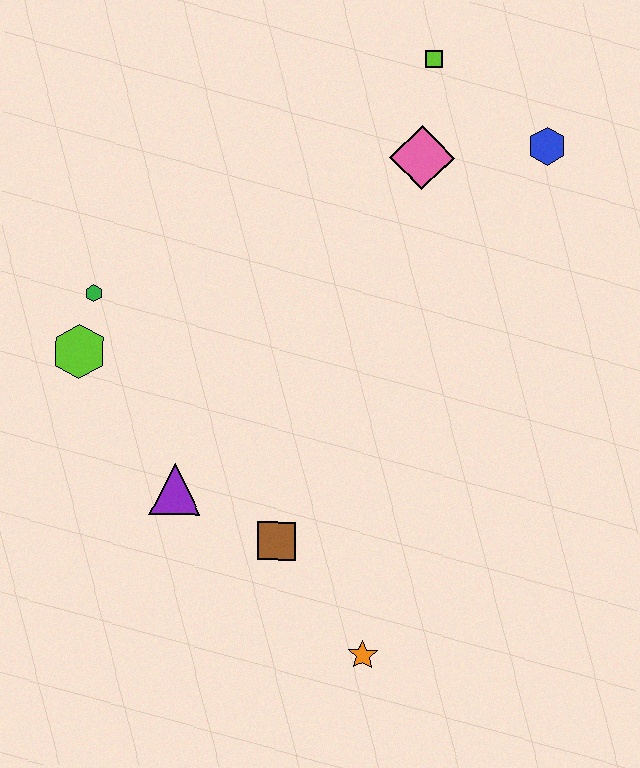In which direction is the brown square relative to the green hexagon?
The brown square is below the green hexagon.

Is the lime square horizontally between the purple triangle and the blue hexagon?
Yes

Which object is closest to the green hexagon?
The lime hexagon is closest to the green hexagon.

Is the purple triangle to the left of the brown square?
Yes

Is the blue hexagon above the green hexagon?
Yes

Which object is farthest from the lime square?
The orange star is farthest from the lime square.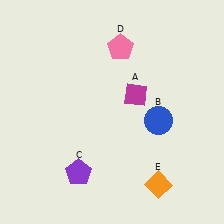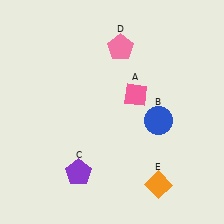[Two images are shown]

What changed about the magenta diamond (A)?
In Image 1, A is magenta. In Image 2, it changed to pink.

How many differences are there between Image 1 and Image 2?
There is 1 difference between the two images.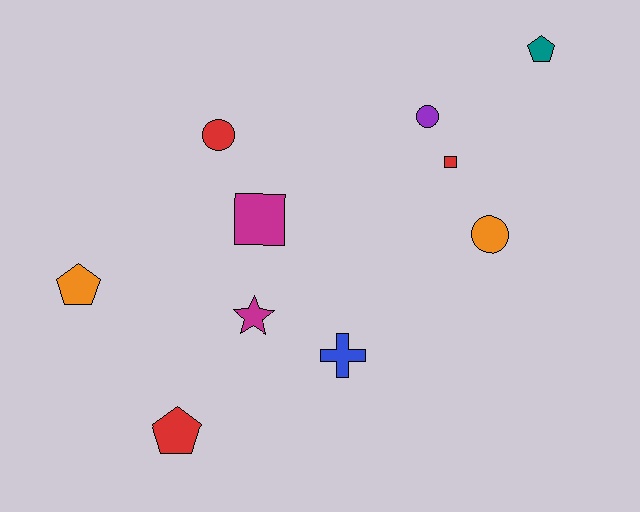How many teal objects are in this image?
There is 1 teal object.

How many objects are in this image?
There are 10 objects.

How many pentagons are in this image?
There are 3 pentagons.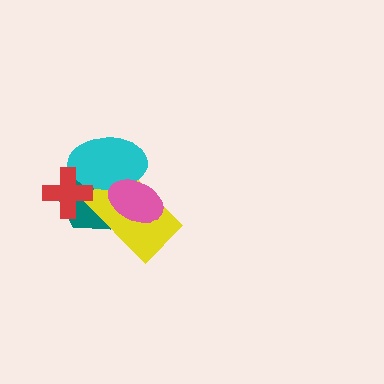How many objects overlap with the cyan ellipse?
4 objects overlap with the cyan ellipse.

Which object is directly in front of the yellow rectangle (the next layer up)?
The cyan ellipse is directly in front of the yellow rectangle.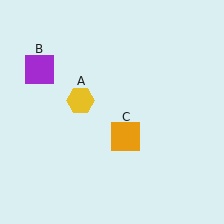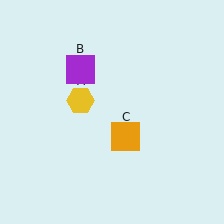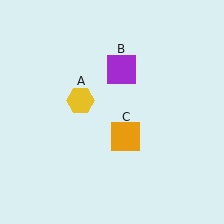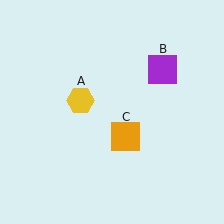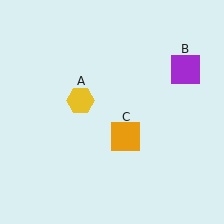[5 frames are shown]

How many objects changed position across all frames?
1 object changed position: purple square (object B).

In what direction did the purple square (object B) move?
The purple square (object B) moved right.